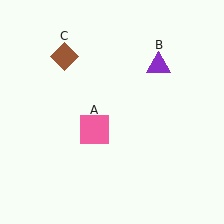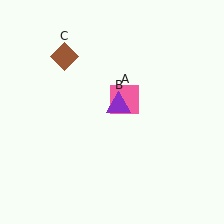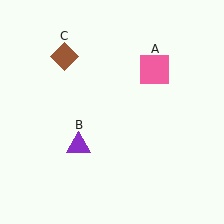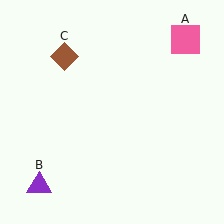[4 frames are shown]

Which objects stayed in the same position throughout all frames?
Brown diamond (object C) remained stationary.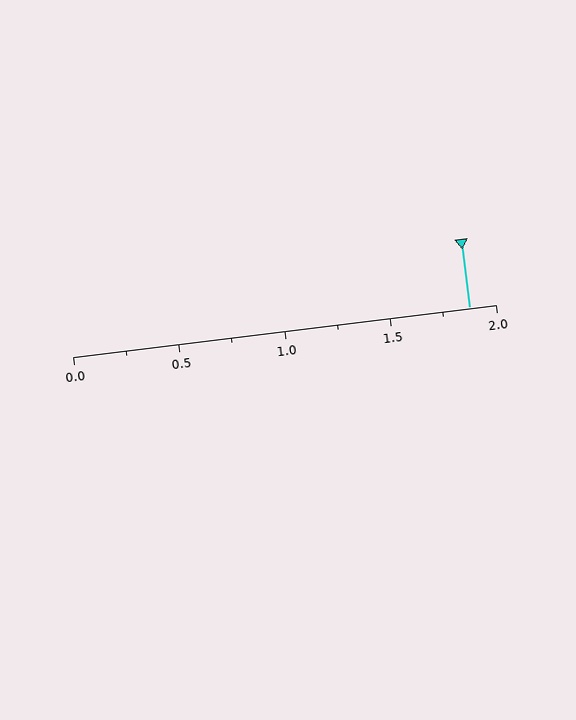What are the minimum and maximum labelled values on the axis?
The axis runs from 0.0 to 2.0.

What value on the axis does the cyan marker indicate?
The marker indicates approximately 1.88.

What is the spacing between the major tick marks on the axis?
The major ticks are spaced 0.5 apart.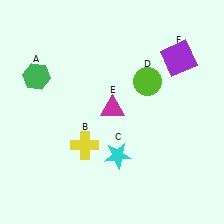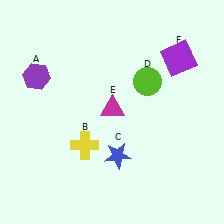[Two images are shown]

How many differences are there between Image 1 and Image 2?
There are 2 differences between the two images.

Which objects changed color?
A changed from green to purple. C changed from cyan to blue.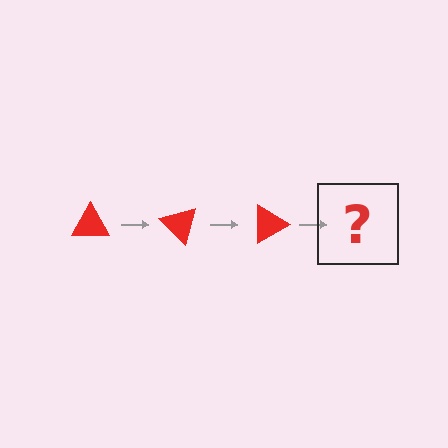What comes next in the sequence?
The next element should be a red triangle rotated 135 degrees.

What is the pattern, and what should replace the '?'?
The pattern is that the triangle rotates 45 degrees each step. The '?' should be a red triangle rotated 135 degrees.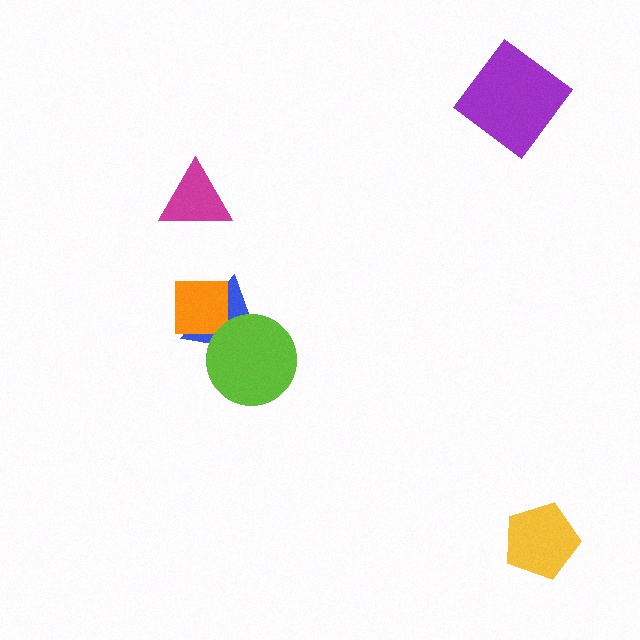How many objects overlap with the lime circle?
1 object overlaps with the lime circle.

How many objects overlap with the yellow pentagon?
0 objects overlap with the yellow pentagon.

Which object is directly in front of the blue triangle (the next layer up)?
The orange square is directly in front of the blue triangle.